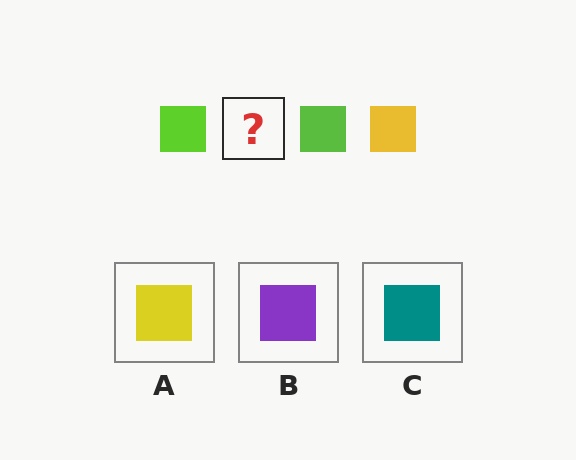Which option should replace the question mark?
Option A.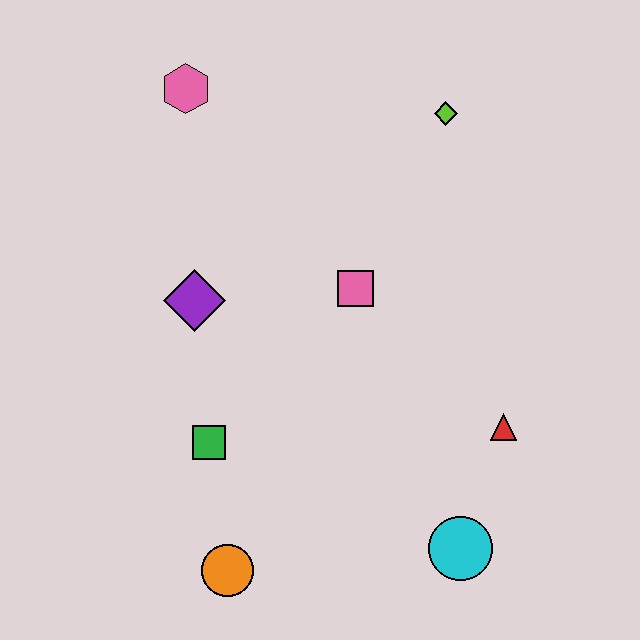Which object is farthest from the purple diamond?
The cyan circle is farthest from the purple diamond.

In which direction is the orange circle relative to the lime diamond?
The orange circle is below the lime diamond.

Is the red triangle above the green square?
Yes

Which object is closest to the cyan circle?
The red triangle is closest to the cyan circle.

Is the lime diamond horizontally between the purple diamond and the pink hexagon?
No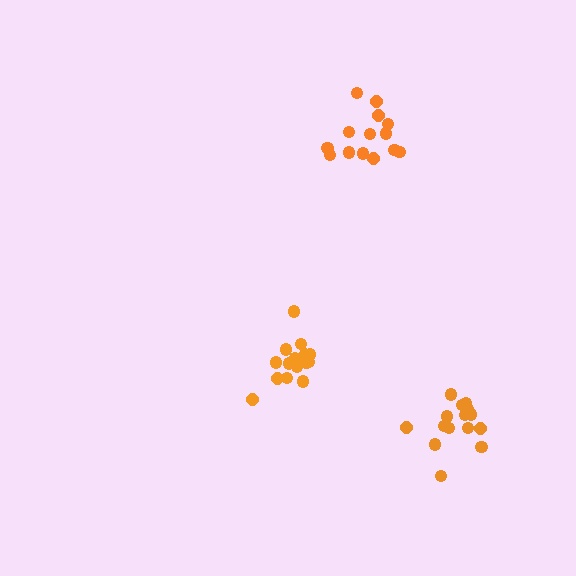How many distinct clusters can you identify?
There are 3 distinct clusters.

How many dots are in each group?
Group 1: 15 dots, Group 2: 14 dots, Group 3: 15 dots (44 total).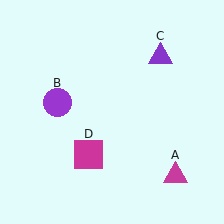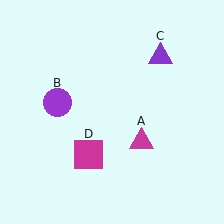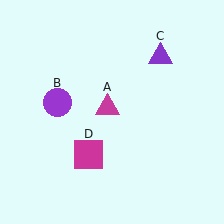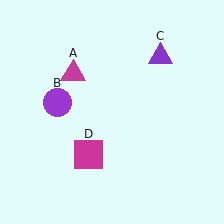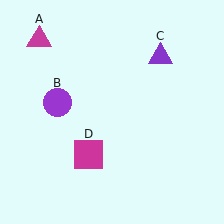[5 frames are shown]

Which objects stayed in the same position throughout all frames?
Purple circle (object B) and purple triangle (object C) and magenta square (object D) remained stationary.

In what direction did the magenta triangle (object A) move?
The magenta triangle (object A) moved up and to the left.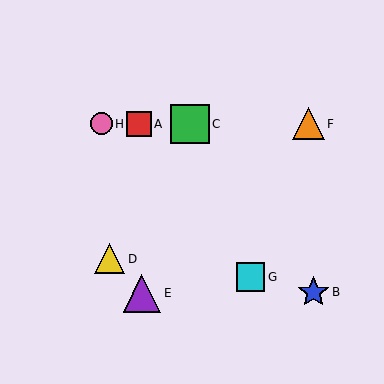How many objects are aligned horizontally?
4 objects (A, C, F, H) are aligned horizontally.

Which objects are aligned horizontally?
Objects A, C, F, H are aligned horizontally.